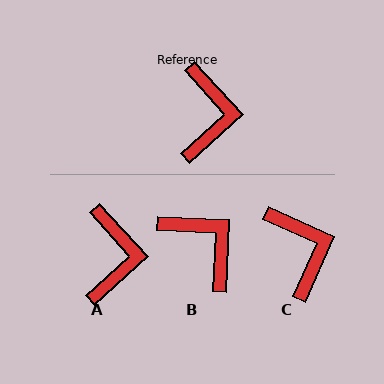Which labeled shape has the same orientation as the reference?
A.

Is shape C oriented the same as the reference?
No, it is off by about 24 degrees.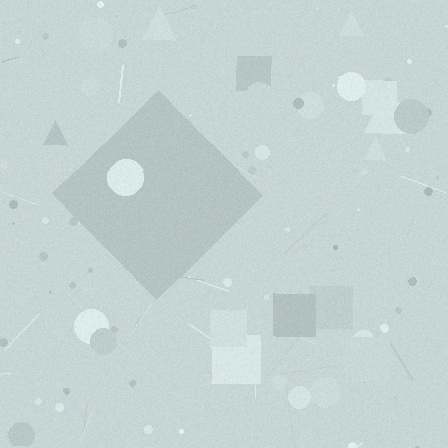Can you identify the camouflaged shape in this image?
The camouflaged shape is a diamond.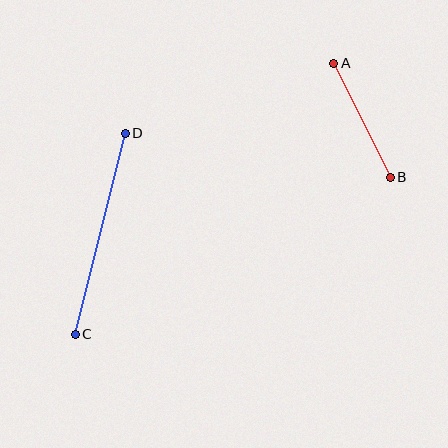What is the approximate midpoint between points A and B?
The midpoint is at approximately (362, 120) pixels.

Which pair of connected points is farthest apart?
Points C and D are farthest apart.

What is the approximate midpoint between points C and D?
The midpoint is at approximately (100, 234) pixels.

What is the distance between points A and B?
The distance is approximately 127 pixels.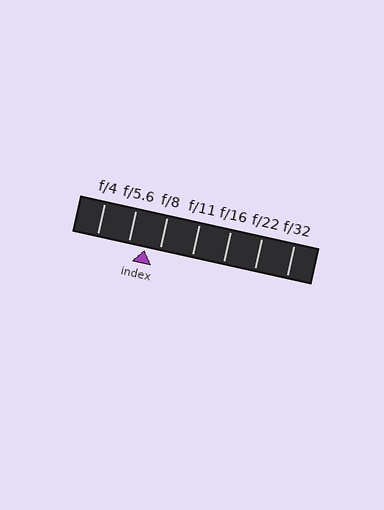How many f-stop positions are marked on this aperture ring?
There are 7 f-stop positions marked.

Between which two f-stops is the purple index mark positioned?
The index mark is between f/5.6 and f/8.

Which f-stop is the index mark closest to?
The index mark is closest to f/8.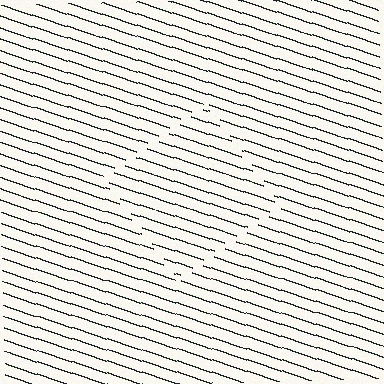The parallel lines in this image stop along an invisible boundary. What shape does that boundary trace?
An illusory square. The interior of the shape contains the same grating, shifted by half a period — the contour is defined by the phase discontinuity where line-ends from the inner and outer gratings abut.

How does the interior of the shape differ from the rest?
The interior of the shape contains the same grating, shifted by half a period — the contour is defined by the phase discontinuity where line-ends from the inner and outer gratings abut.